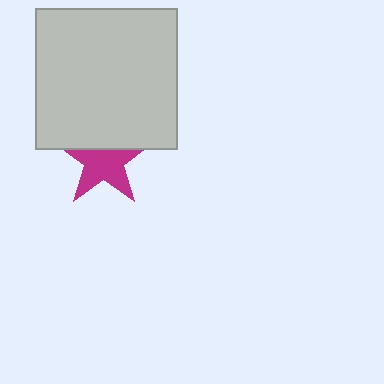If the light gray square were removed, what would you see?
You would see the complete magenta star.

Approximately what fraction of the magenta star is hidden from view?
Roughly 32% of the magenta star is hidden behind the light gray square.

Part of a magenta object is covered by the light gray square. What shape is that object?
It is a star.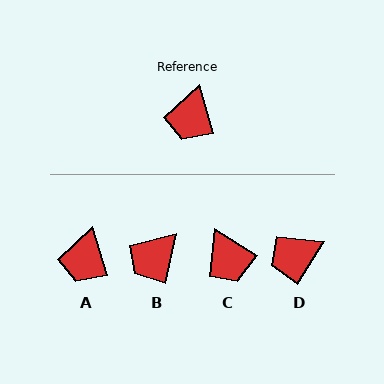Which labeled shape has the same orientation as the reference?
A.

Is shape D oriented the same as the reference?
No, it is off by about 48 degrees.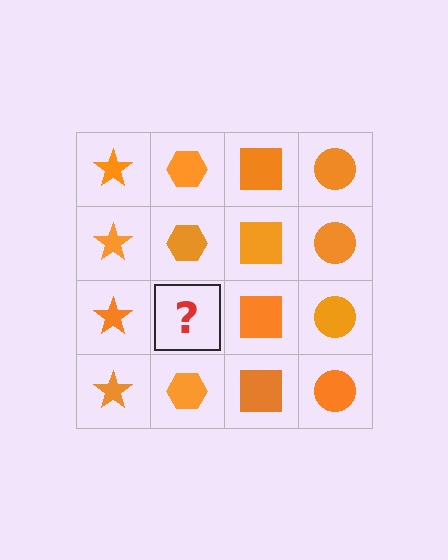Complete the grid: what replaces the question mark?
The question mark should be replaced with an orange hexagon.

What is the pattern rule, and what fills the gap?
The rule is that each column has a consistent shape. The gap should be filled with an orange hexagon.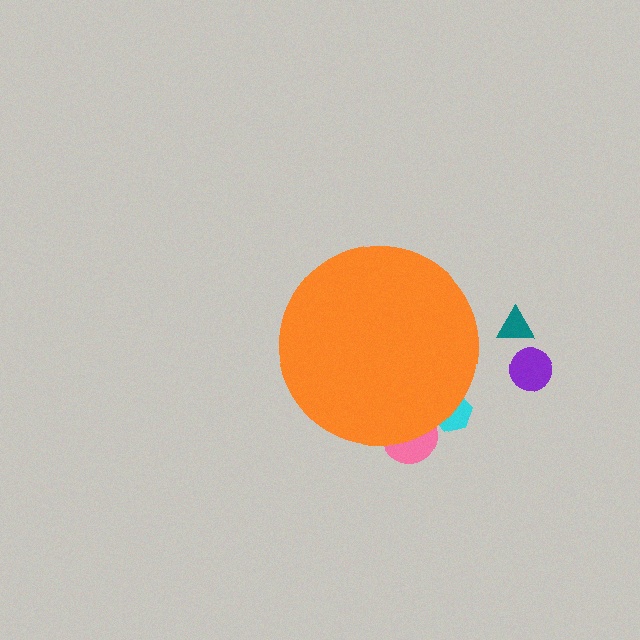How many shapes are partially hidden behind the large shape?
2 shapes are partially hidden.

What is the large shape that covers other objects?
An orange circle.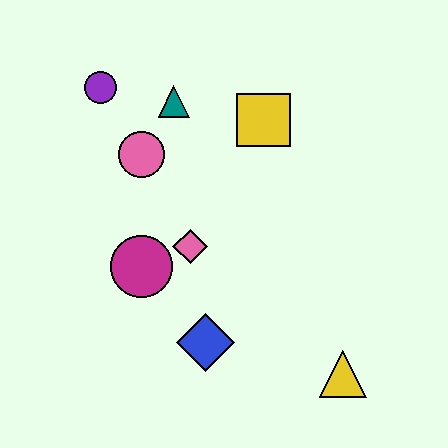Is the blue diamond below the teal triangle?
Yes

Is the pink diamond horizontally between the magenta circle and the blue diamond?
Yes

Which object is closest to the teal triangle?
The pink circle is closest to the teal triangle.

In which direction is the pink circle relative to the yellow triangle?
The pink circle is above the yellow triangle.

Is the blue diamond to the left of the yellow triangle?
Yes